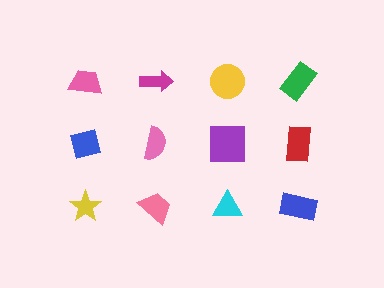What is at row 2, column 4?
A red rectangle.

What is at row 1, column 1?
A pink trapezoid.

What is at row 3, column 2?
A pink trapezoid.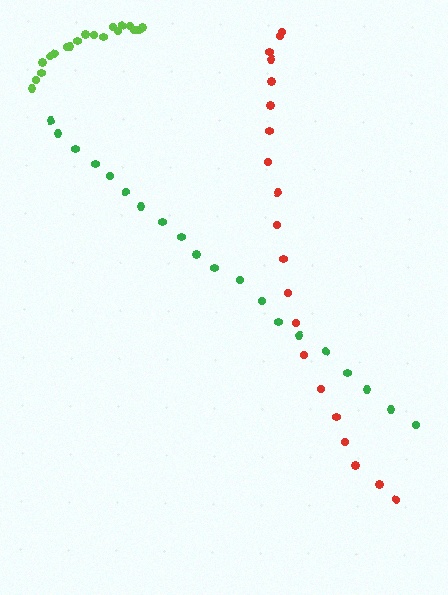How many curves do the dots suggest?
There are 3 distinct paths.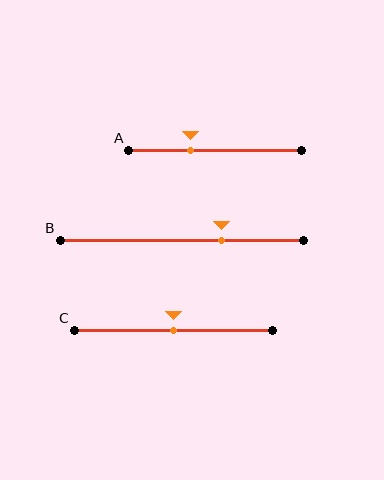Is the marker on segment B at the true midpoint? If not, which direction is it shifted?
No, the marker on segment B is shifted to the right by about 16% of the segment length.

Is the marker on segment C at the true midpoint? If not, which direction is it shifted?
Yes, the marker on segment C is at the true midpoint.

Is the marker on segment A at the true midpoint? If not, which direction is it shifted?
No, the marker on segment A is shifted to the left by about 14% of the segment length.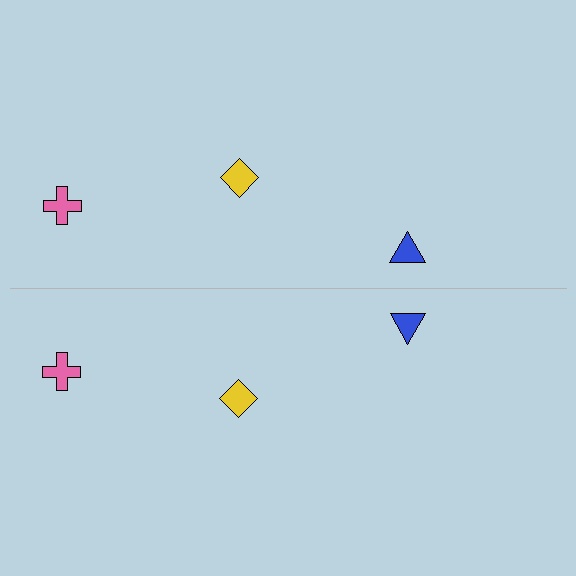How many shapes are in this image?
There are 6 shapes in this image.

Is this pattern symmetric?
Yes, this pattern has bilateral (reflection) symmetry.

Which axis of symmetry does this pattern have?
The pattern has a horizontal axis of symmetry running through the center of the image.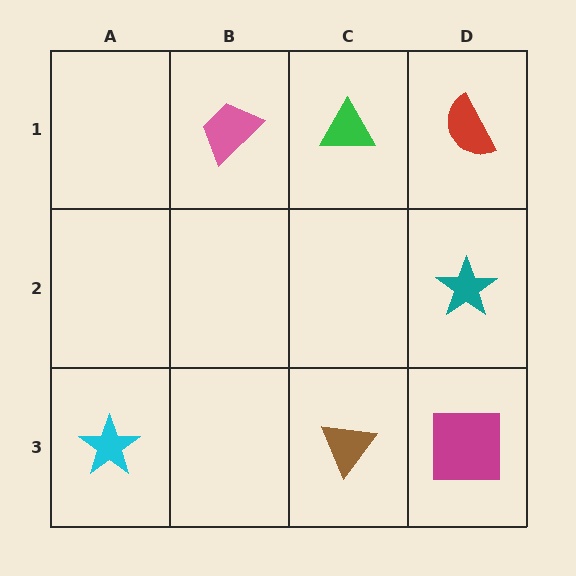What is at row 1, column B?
A pink trapezoid.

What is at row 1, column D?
A red semicircle.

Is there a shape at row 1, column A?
No, that cell is empty.